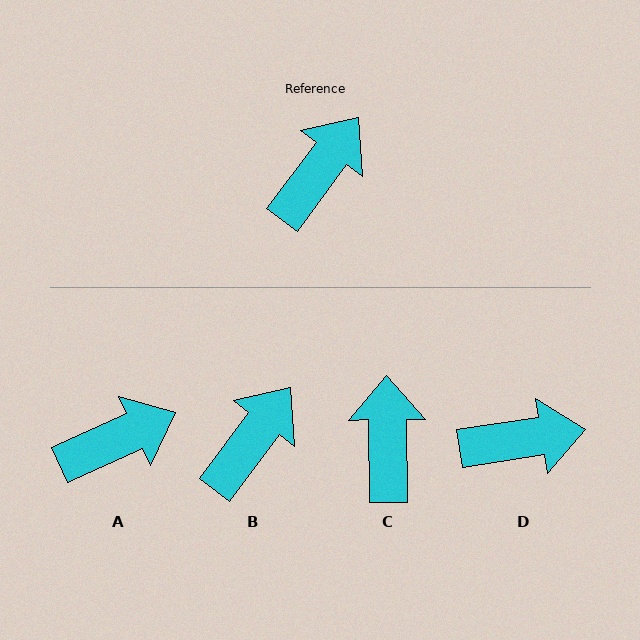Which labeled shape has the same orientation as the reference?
B.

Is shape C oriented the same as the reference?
No, it is off by about 37 degrees.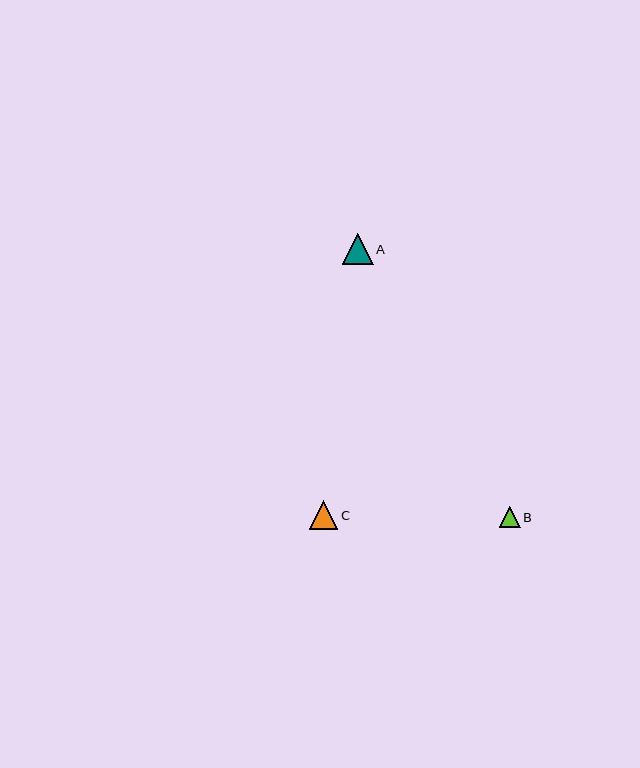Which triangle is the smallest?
Triangle B is the smallest with a size of approximately 21 pixels.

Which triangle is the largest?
Triangle A is the largest with a size of approximately 31 pixels.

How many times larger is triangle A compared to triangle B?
Triangle A is approximately 1.4 times the size of triangle B.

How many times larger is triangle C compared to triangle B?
Triangle C is approximately 1.3 times the size of triangle B.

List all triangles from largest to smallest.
From largest to smallest: A, C, B.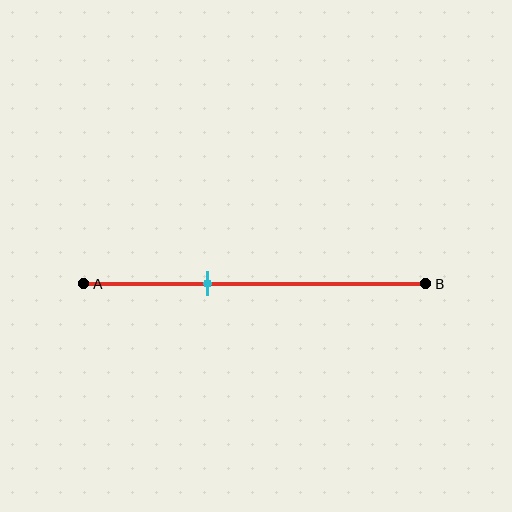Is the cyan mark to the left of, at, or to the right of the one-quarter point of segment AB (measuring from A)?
The cyan mark is to the right of the one-quarter point of segment AB.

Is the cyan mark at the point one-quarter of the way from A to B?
No, the mark is at about 35% from A, not at the 25% one-quarter point.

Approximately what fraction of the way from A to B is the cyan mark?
The cyan mark is approximately 35% of the way from A to B.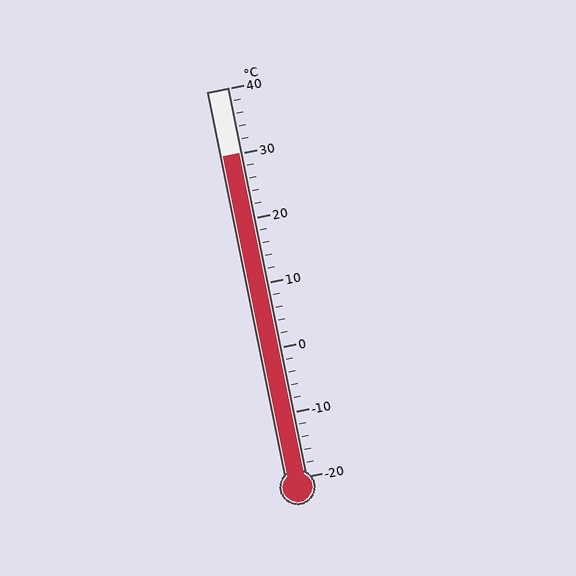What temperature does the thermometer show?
The thermometer shows approximately 30°C.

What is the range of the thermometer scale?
The thermometer scale ranges from -20°C to 40°C.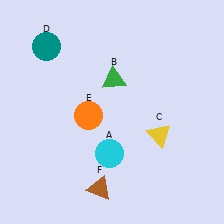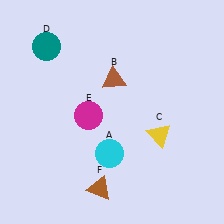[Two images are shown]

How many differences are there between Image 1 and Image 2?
There are 2 differences between the two images.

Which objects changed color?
B changed from green to brown. E changed from orange to magenta.